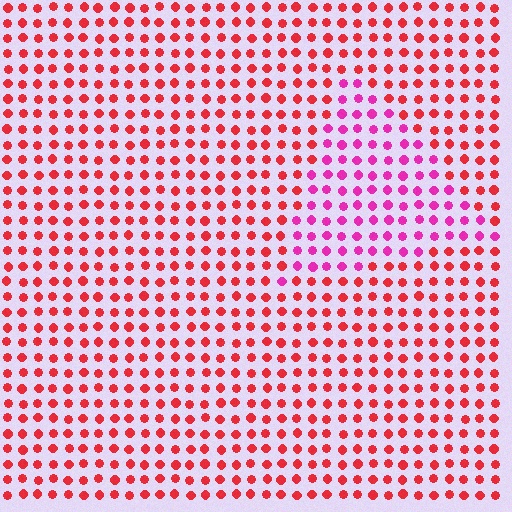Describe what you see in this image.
The image is filled with small red elements in a uniform arrangement. A triangle-shaped region is visible where the elements are tinted to a slightly different hue, forming a subtle color boundary.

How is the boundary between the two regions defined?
The boundary is defined purely by a slight shift in hue (about 39 degrees). Spacing, size, and orientation are identical on both sides.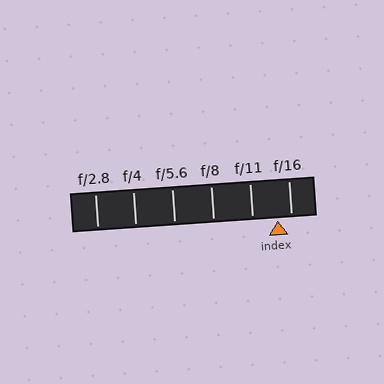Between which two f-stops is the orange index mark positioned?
The index mark is between f/11 and f/16.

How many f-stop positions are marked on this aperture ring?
There are 6 f-stop positions marked.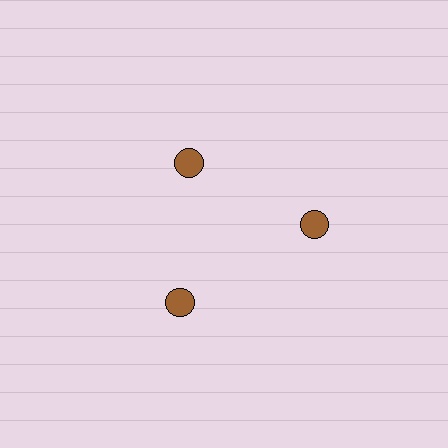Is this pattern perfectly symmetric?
No. The 3 brown circles are arranged in a ring, but one element near the 11 o'clock position is pulled inward toward the center, breaking the 3-fold rotational symmetry.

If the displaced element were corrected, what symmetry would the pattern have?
It would have 3-fold rotational symmetry — the pattern would map onto itself every 120 degrees.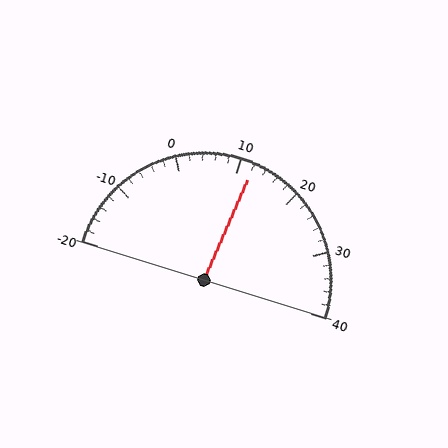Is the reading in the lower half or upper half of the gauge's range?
The reading is in the upper half of the range (-20 to 40).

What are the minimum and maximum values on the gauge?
The gauge ranges from -20 to 40.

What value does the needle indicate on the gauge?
The needle indicates approximately 12.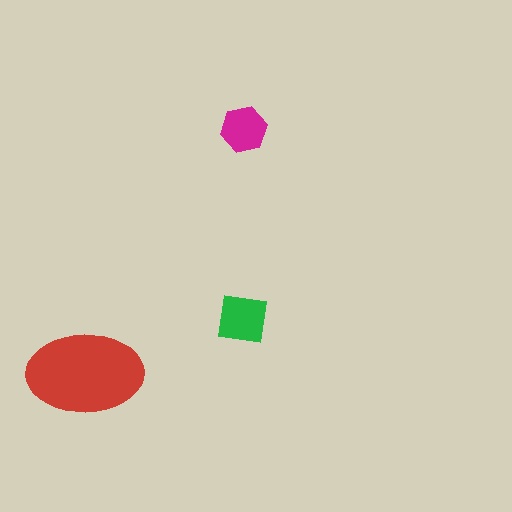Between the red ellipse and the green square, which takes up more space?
The red ellipse.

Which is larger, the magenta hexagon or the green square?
The green square.